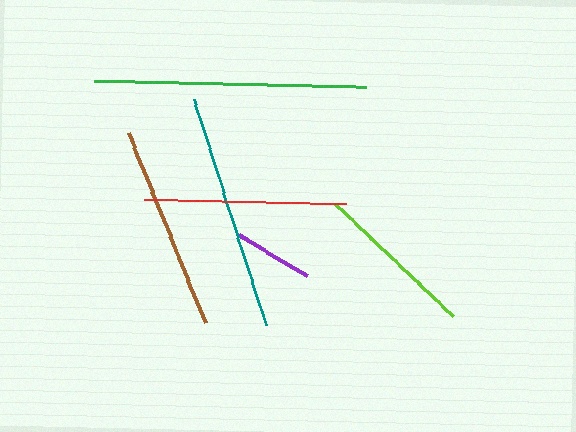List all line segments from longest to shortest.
From longest to shortest: green, teal, brown, red, lime, purple.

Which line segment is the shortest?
The purple line is the shortest at approximately 80 pixels.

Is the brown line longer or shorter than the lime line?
The brown line is longer than the lime line.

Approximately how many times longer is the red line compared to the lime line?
The red line is approximately 1.2 times the length of the lime line.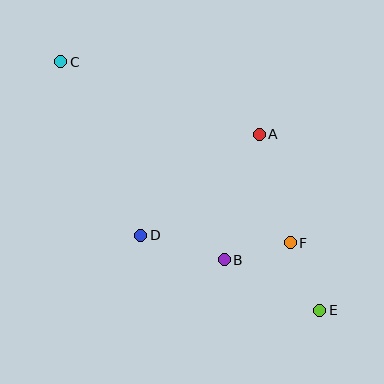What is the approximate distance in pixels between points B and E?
The distance between B and E is approximately 108 pixels.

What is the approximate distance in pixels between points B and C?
The distance between B and C is approximately 256 pixels.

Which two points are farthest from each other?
Points C and E are farthest from each other.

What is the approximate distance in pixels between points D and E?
The distance between D and E is approximately 194 pixels.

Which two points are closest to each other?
Points B and F are closest to each other.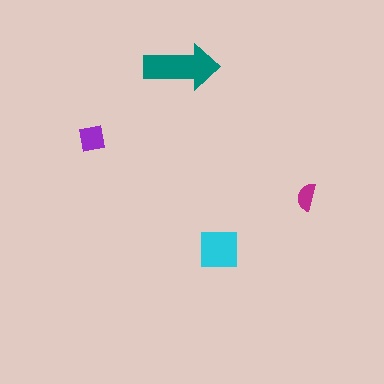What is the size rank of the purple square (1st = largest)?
3rd.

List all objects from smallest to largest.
The magenta semicircle, the purple square, the cyan square, the teal arrow.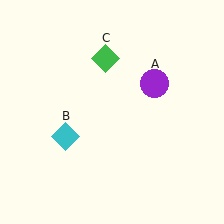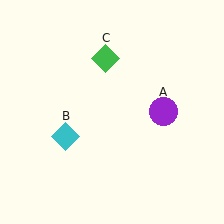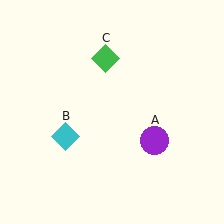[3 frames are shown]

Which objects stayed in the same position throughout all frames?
Cyan diamond (object B) and green diamond (object C) remained stationary.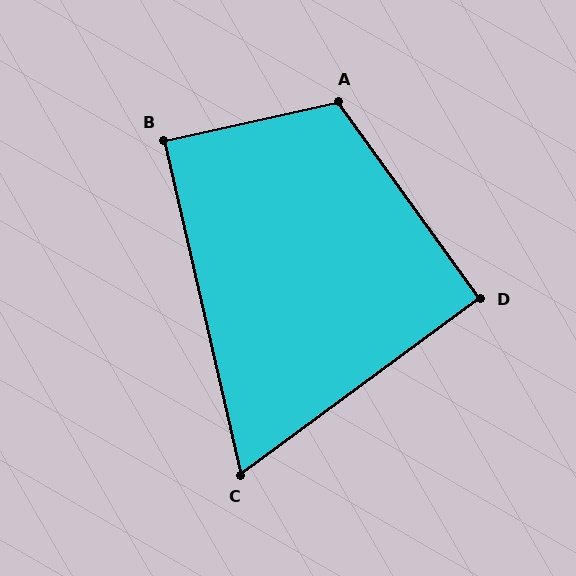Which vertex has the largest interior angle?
A, at approximately 113 degrees.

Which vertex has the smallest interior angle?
C, at approximately 67 degrees.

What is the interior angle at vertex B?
Approximately 90 degrees (approximately right).